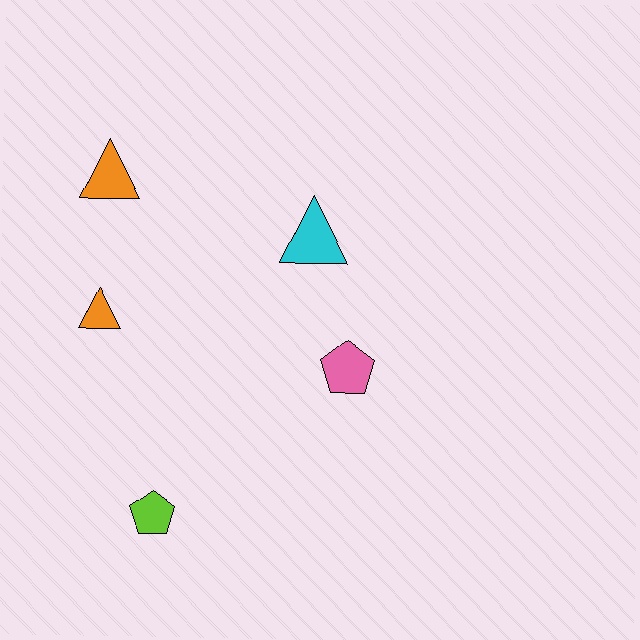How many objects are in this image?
There are 5 objects.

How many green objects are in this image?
There are no green objects.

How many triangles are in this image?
There are 3 triangles.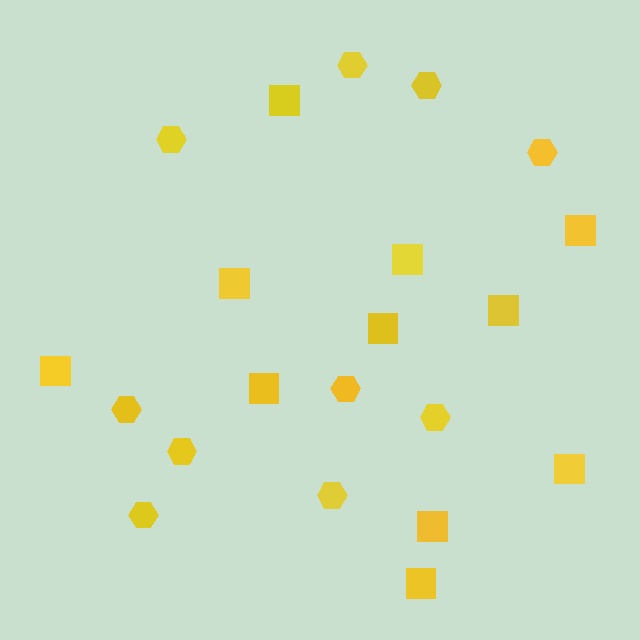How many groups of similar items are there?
There are 2 groups: one group of squares (11) and one group of hexagons (10).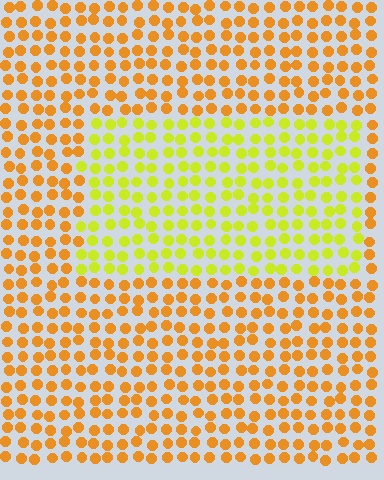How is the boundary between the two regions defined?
The boundary is defined purely by a slight shift in hue (about 38 degrees). Spacing, size, and orientation are identical on both sides.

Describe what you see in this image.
The image is filled with small orange elements in a uniform arrangement. A rectangle-shaped region is visible where the elements are tinted to a slightly different hue, forming a subtle color boundary.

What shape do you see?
I see a rectangle.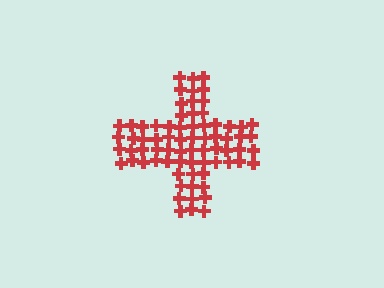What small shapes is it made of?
It is made of small crosses.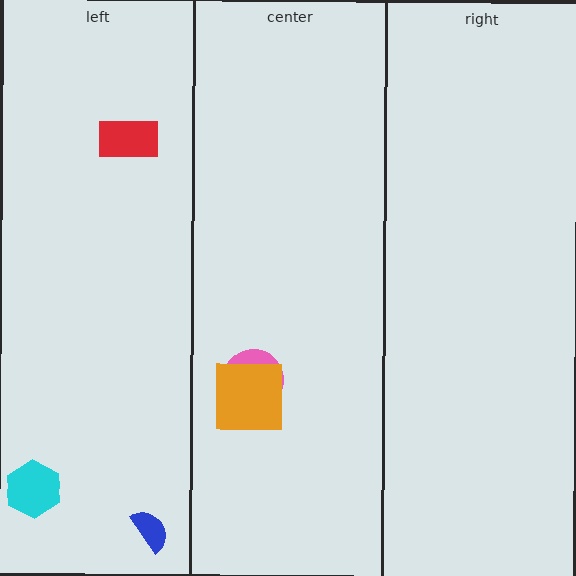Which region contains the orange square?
The center region.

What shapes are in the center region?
The pink circle, the orange square.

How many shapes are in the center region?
2.